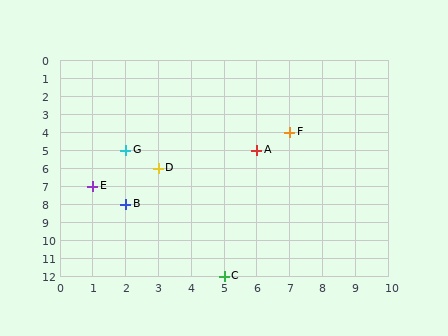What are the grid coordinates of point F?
Point F is at grid coordinates (7, 4).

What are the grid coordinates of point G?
Point G is at grid coordinates (2, 5).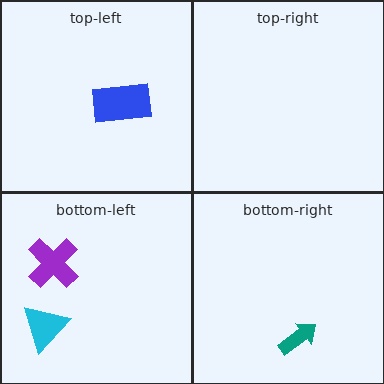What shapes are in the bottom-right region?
The teal arrow.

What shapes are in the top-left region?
The blue rectangle.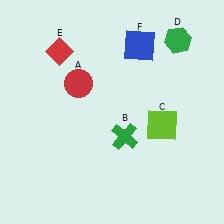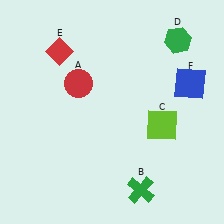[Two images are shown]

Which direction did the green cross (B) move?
The green cross (B) moved down.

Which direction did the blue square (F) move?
The blue square (F) moved right.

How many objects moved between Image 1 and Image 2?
2 objects moved between the two images.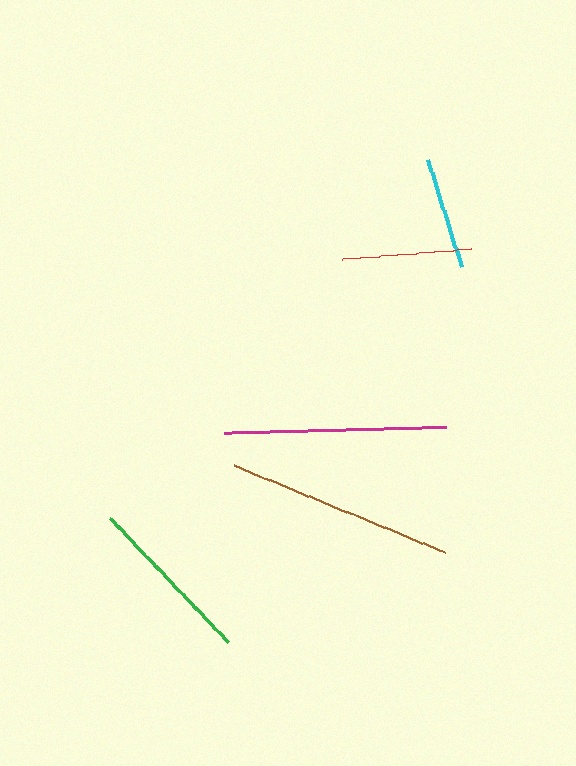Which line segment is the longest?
The brown line is the longest at approximately 227 pixels.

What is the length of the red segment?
The red segment is approximately 128 pixels long.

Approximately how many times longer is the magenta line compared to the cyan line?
The magenta line is approximately 2.0 times the length of the cyan line.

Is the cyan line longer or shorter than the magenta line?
The magenta line is longer than the cyan line.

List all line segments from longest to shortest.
From longest to shortest: brown, magenta, green, red, cyan.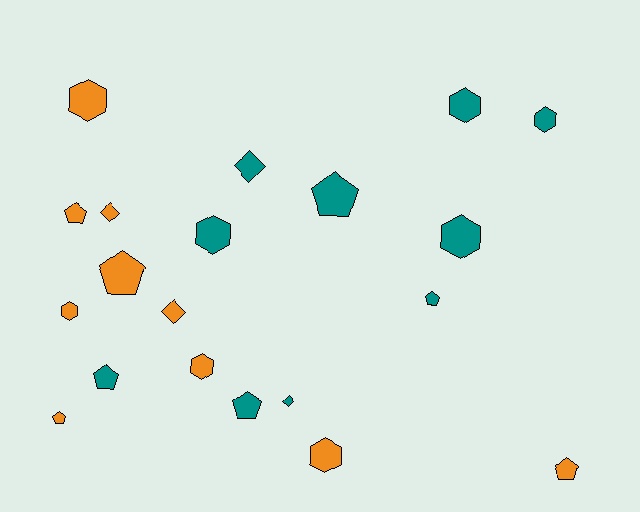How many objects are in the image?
There are 20 objects.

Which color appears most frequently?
Teal, with 10 objects.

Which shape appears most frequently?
Hexagon, with 8 objects.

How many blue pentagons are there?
There are no blue pentagons.